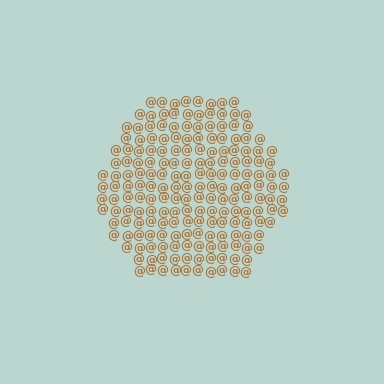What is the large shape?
The large shape is a hexagon.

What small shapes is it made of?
It is made of small at signs.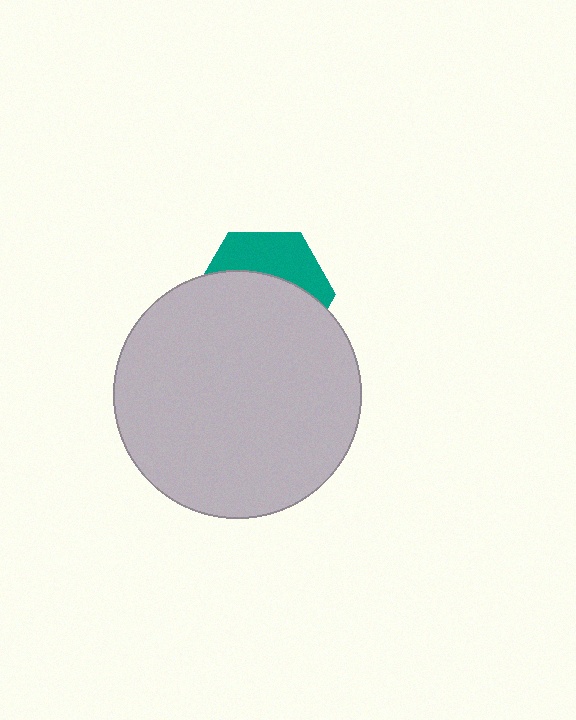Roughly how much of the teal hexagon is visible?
A small part of it is visible (roughly 35%).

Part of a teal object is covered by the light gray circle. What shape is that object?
It is a hexagon.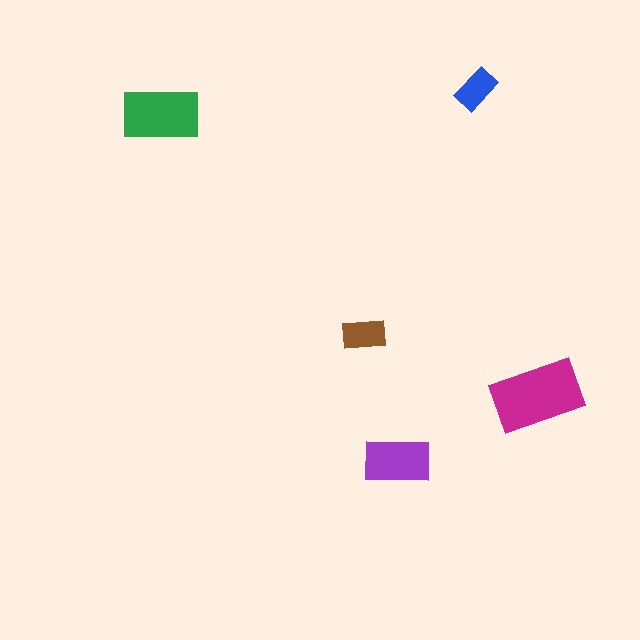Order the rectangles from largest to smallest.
the magenta one, the green one, the purple one, the brown one, the blue one.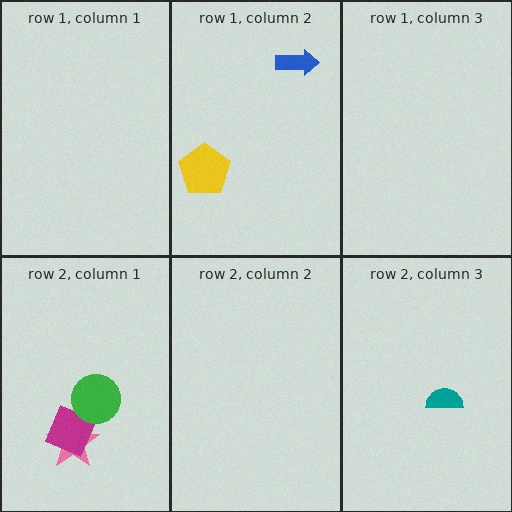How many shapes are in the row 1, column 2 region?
2.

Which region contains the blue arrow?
The row 1, column 2 region.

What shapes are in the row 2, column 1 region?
The pink star, the magenta diamond, the green circle.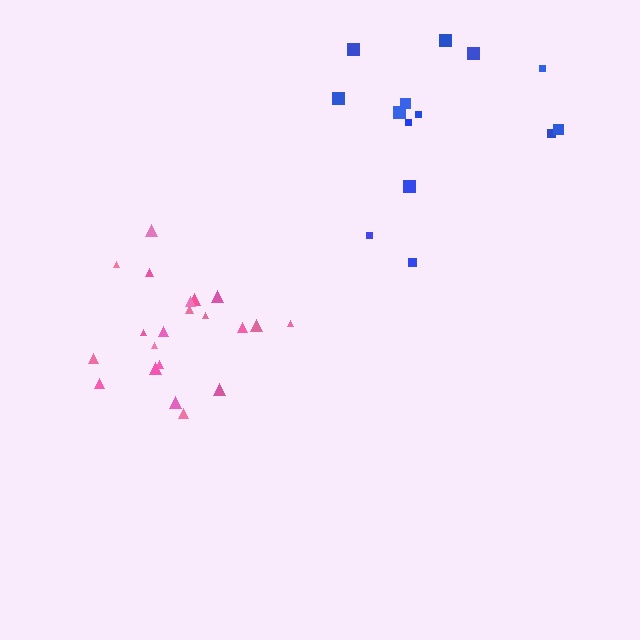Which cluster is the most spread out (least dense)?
Blue.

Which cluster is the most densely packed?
Pink.